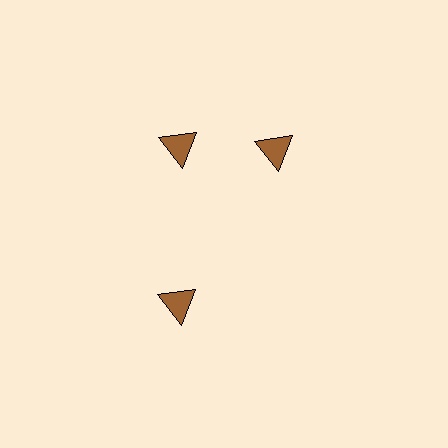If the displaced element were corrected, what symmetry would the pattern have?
It would have 3-fold rotational symmetry — the pattern would map onto itself every 120 degrees.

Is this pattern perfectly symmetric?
No. The 3 brown triangles are arranged in a ring, but one element near the 3 o'clock position is rotated out of alignment along the ring, breaking the 3-fold rotational symmetry.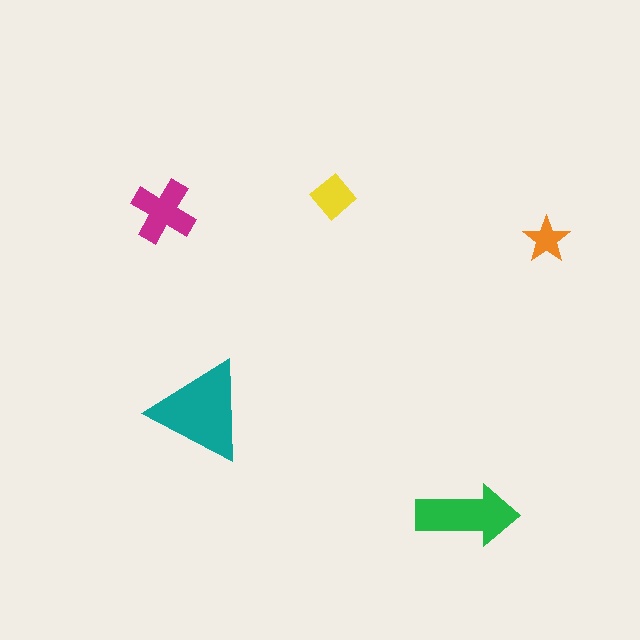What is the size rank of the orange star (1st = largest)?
5th.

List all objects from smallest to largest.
The orange star, the yellow diamond, the magenta cross, the green arrow, the teal triangle.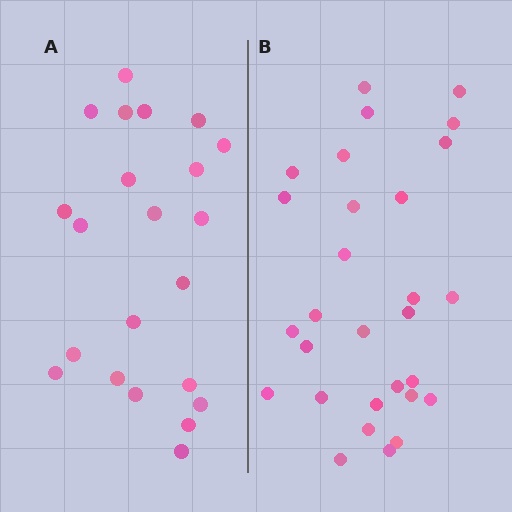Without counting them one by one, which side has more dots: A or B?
Region B (the right region) has more dots.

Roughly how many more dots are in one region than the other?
Region B has roughly 8 or so more dots than region A.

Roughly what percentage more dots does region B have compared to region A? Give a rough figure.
About 30% more.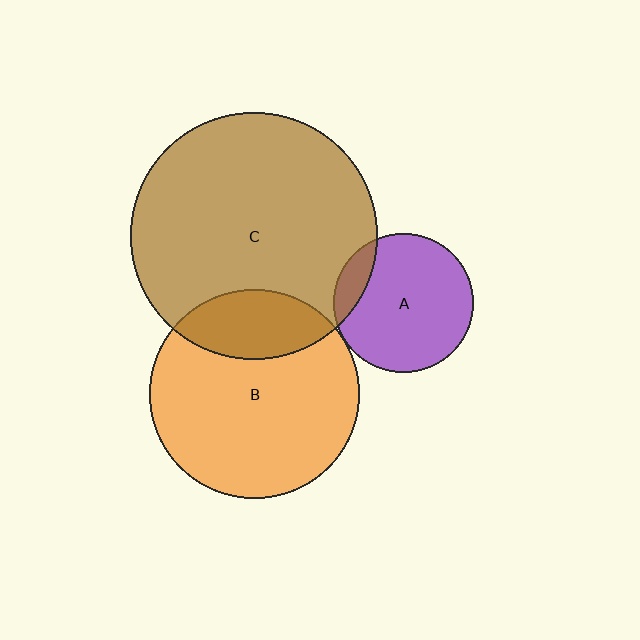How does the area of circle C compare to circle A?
Approximately 3.1 times.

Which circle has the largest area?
Circle C (brown).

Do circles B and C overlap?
Yes.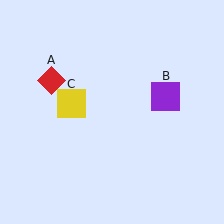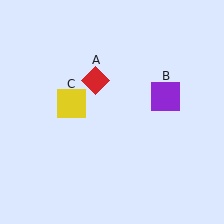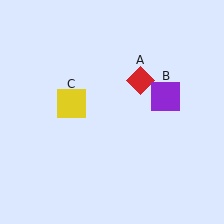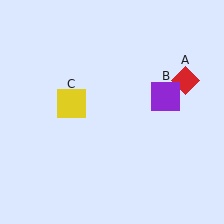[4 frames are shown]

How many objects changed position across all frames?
1 object changed position: red diamond (object A).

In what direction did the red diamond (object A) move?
The red diamond (object A) moved right.